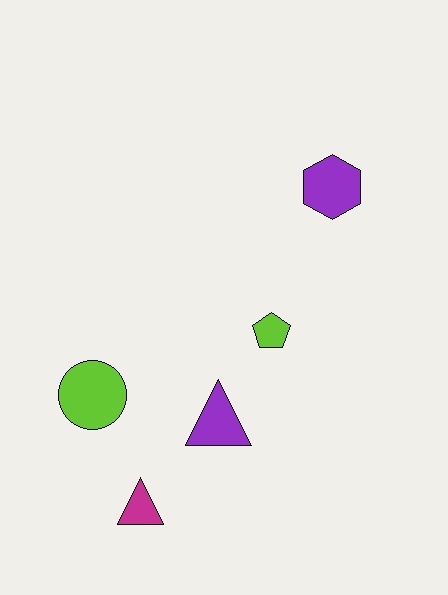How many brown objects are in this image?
There are no brown objects.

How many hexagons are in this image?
There is 1 hexagon.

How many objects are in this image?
There are 5 objects.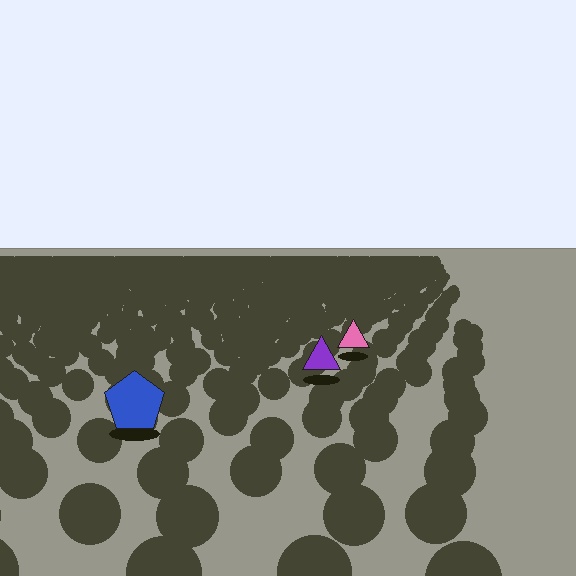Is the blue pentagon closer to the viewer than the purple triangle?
Yes. The blue pentagon is closer — you can tell from the texture gradient: the ground texture is coarser near it.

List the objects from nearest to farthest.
From nearest to farthest: the blue pentagon, the purple triangle, the pink triangle.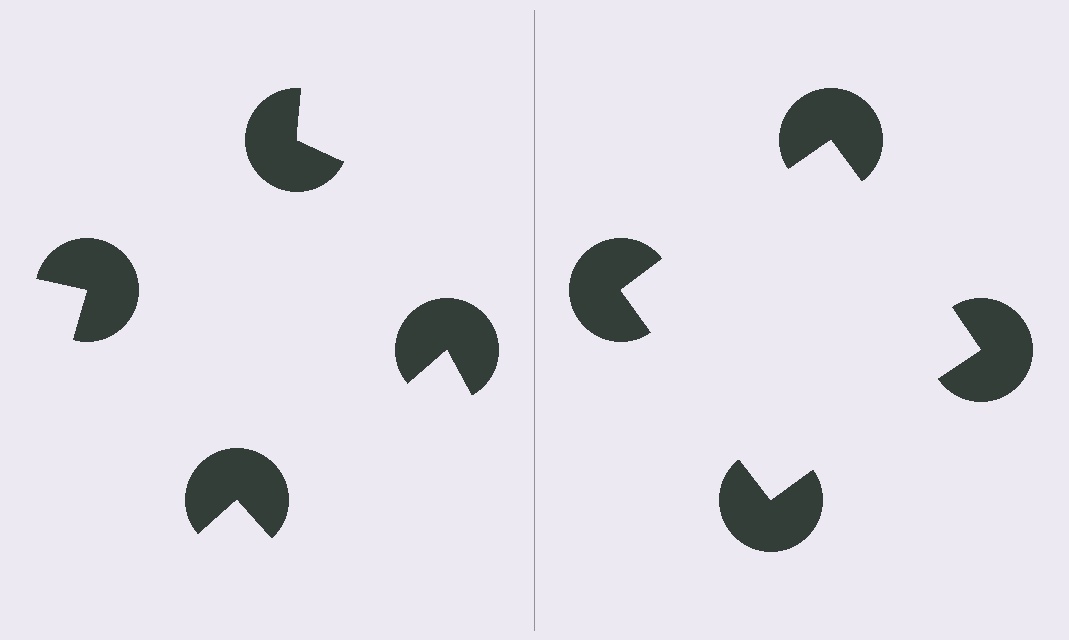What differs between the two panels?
The pac-man discs are positioned identically on both sides; only the wedge orientations differ. On the right they align to a square; on the left they are misaligned.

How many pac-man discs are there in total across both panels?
8 — 4 on each side.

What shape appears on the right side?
An illusory square.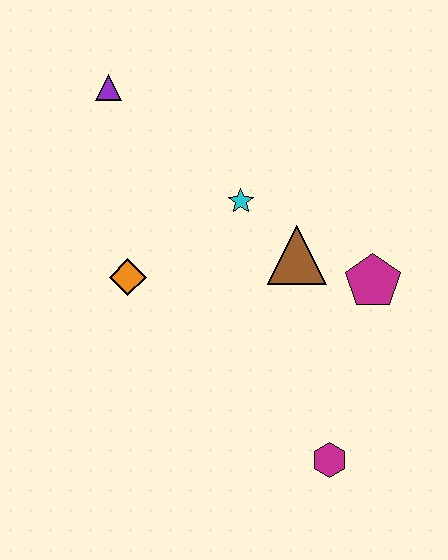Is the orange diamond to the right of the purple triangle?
Yes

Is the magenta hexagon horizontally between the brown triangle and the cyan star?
No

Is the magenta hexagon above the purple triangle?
No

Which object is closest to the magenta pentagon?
The brown triangle is closest to the magenta pentagon.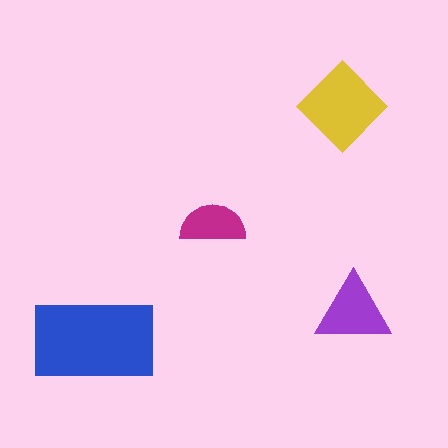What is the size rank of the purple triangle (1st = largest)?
3rd.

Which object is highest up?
The yellow diamond is topmost.